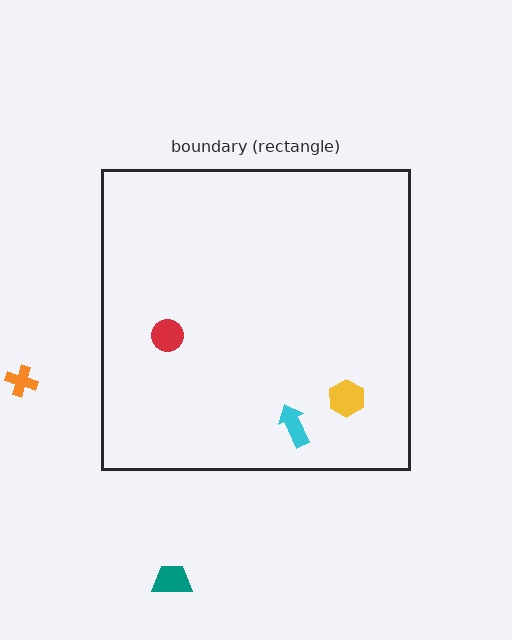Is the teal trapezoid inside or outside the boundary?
Outside.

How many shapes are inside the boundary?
3 inside, 2 outside.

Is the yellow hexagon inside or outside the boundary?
Inside.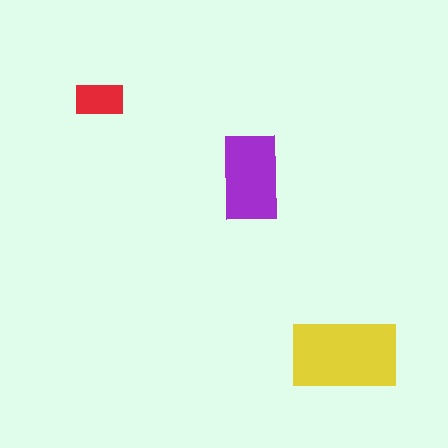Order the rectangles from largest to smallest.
the yellow one, the purple one, the red one.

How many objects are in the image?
There are 3 objects in the image.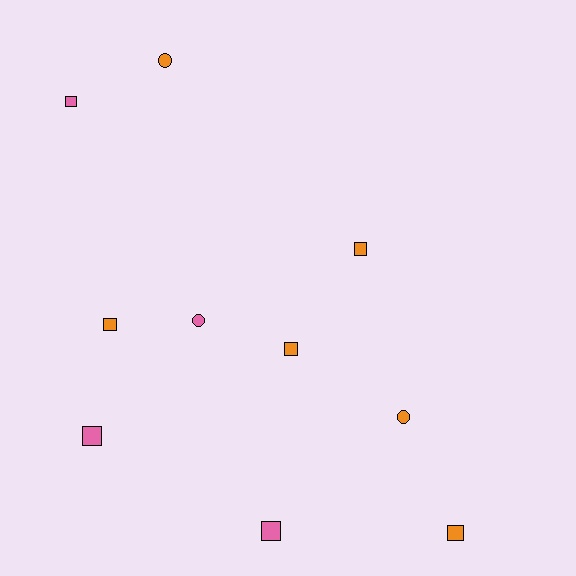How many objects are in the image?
There are 10 objects.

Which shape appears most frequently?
Square, with 7 objects.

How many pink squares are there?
There are 3 pink squares.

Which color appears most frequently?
Orange, with 6 objects.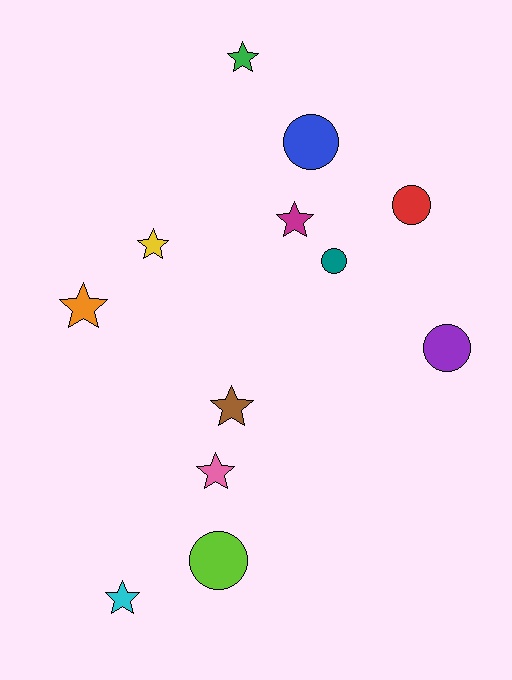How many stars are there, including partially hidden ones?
There are 7 stars.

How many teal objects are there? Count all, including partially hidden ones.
There is 1 teal object.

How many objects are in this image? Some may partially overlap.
There are 12 objects.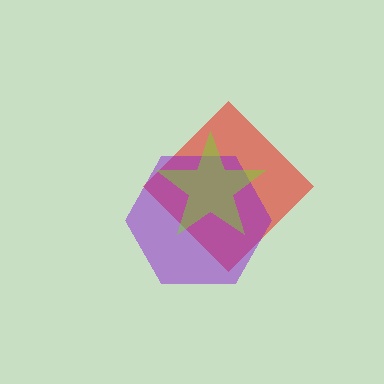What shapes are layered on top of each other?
The layered shapes are: a red diamond, a purple hexagon, a lime star.